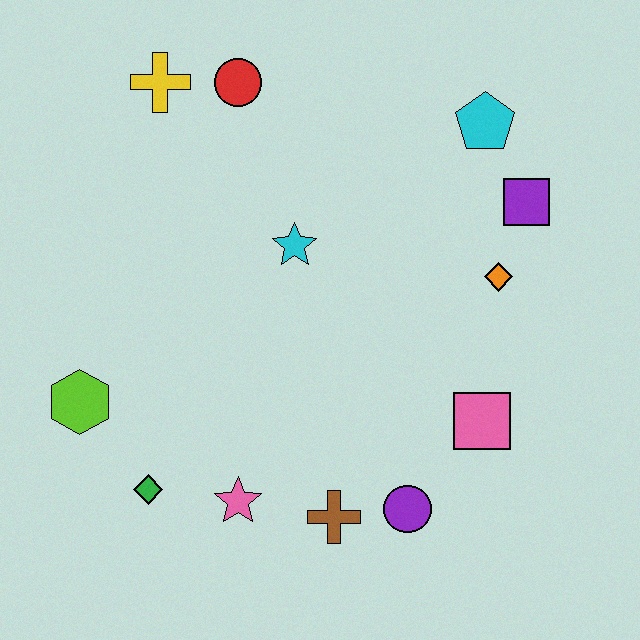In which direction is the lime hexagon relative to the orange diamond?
The lime hexagon is to the left of the orange diamond.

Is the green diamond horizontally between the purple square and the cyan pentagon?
No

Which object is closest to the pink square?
The purple circle is closest to the pink square.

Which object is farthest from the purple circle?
The yellow cross is farthest from the purple circle.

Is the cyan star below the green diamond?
No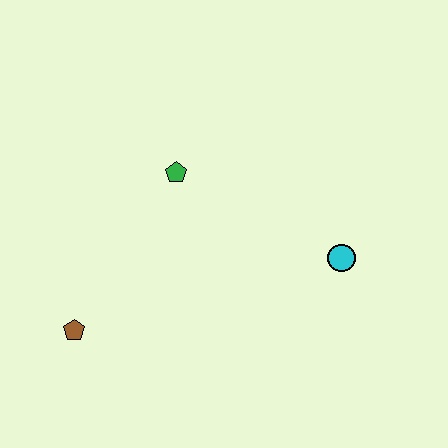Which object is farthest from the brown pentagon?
The cyan circle is farthest from the brown pentagon.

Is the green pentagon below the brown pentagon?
No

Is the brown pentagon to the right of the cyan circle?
No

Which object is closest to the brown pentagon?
The green pentagon is closest to the brown pentagon.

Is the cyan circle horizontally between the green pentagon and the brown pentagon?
No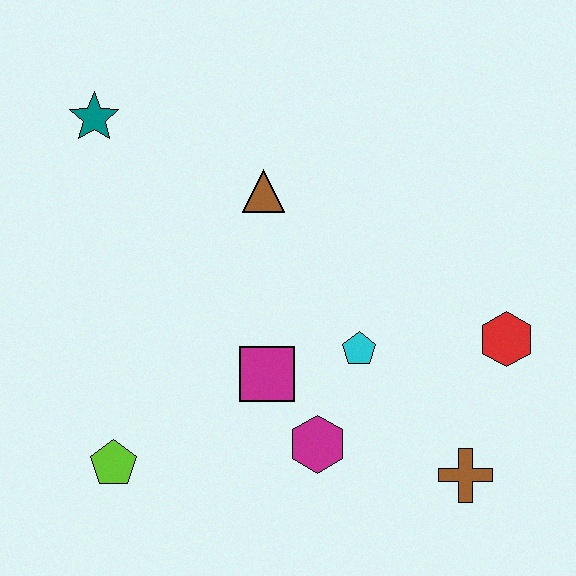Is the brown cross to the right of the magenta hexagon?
Yes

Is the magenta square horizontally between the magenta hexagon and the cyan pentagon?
No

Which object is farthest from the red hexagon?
The teal star is farthest from the red hexagon.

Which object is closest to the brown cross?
The red hexagon is closest to the brown cross.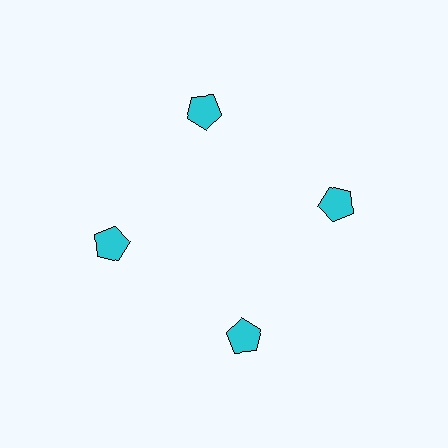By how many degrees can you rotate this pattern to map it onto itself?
The pattern maps onto itself every 90 degrees of rotation.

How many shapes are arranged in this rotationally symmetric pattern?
There are 4 shapes, arranged in 4 groups of 1.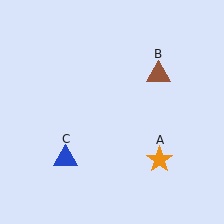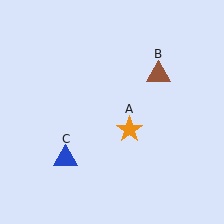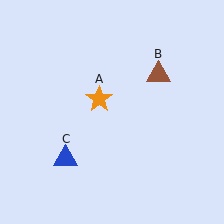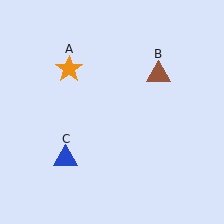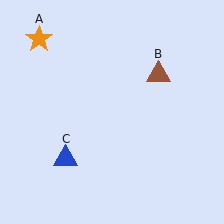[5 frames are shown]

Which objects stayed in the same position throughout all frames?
Brown triangle (object B) and blue triangle (object C) remained stationary.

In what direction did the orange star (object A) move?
The orange star (object A) moved up and to the left.